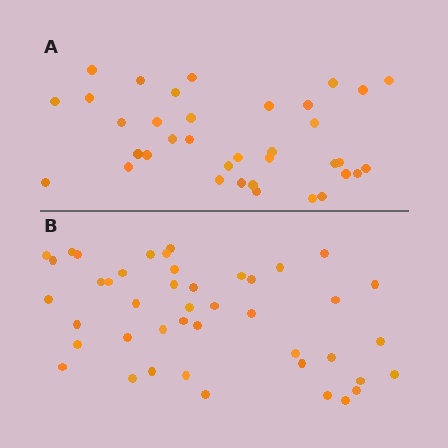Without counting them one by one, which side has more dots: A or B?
Region B (the bottom region) has more dots.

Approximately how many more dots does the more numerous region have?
Region B has roughly 8 or so more dots than region A.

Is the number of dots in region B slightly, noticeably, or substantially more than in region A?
Region B has only slightly more — the two regions are fairly close. The ratio is roughly 1.2 to 1.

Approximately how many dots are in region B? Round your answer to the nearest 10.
About 40 dots. (The exact count is 44, which rounds to 40.)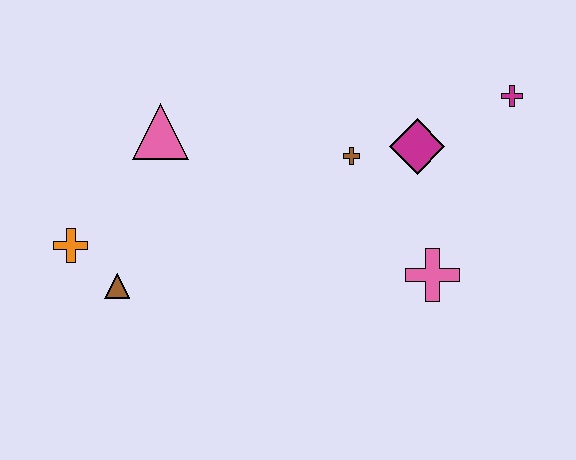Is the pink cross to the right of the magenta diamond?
Yes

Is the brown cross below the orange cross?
No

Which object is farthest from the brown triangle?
The magenta cross is farthest from the brown triangle.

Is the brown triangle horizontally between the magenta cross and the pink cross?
No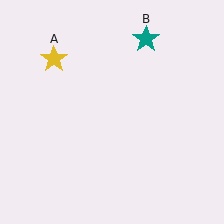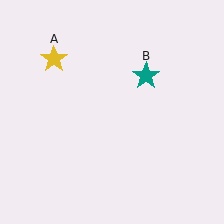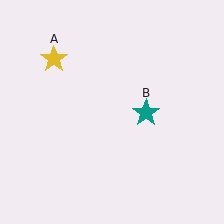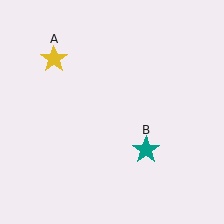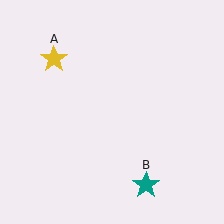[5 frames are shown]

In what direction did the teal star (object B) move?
The teal star (object B) moved down.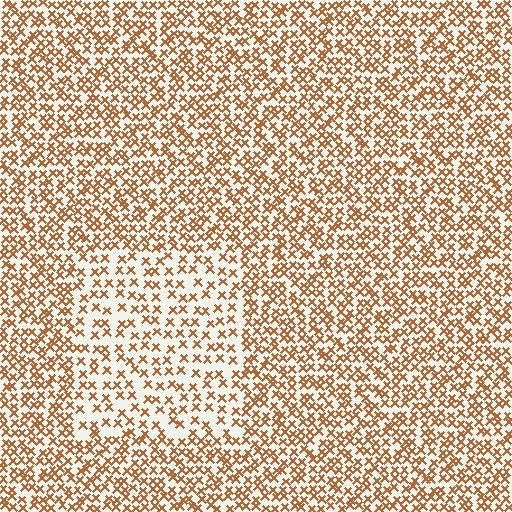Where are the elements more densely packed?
The elements are more densely packed outside the rectangle boundary.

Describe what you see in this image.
The image contains small brown elements arranged at two different densities. A rectangle-shaped region is visible where the elements are less densely packed than the surrounding area.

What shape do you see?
I see a rectangle.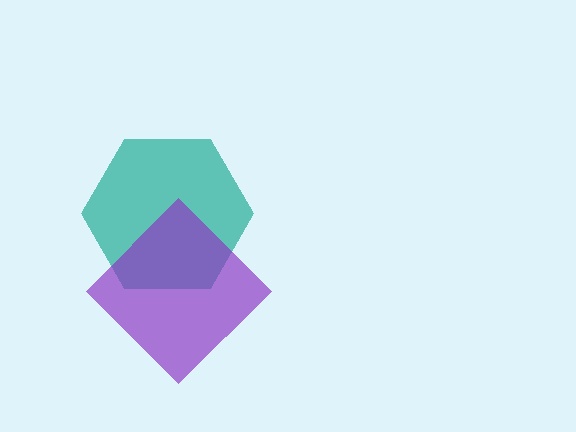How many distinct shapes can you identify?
There are 2 distinct shapes: a teal hexagon, a purple diamond.